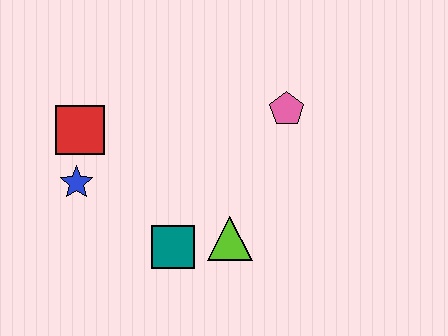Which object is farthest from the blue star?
The pink pentagon is farthest from the blue star.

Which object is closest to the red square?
The blue star is closest to the red square.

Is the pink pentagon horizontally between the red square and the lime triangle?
No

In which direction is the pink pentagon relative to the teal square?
The pink pentagon is above the teal square.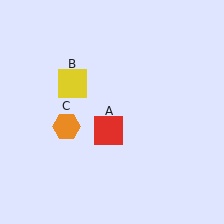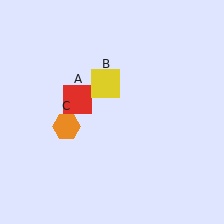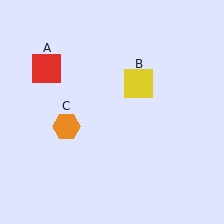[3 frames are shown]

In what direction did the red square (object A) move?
The red square (object A) moved up and to the left.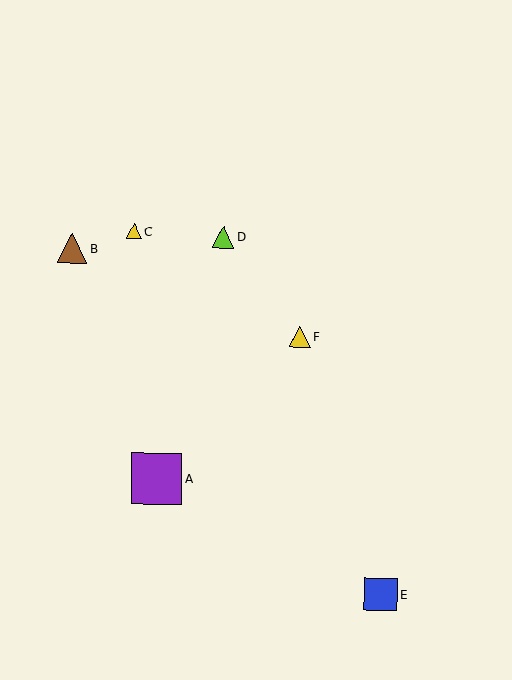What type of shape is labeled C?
Shape C is a yellow triangle.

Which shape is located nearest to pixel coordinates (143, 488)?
The purple square (labeled A) at (157, 479) is nearest to that location.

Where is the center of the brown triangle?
The center of the brown triangle is at (72, 248).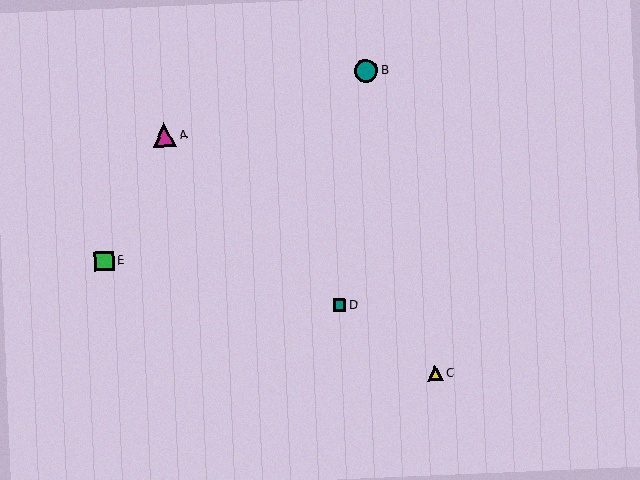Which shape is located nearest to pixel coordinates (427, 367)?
The yellow triangle (labeled C) at (435, 373) is nearest to that location.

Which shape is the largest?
The magenta triangle (labeled A) is the largest.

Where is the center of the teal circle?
The center of the teal circle is at (366, 71).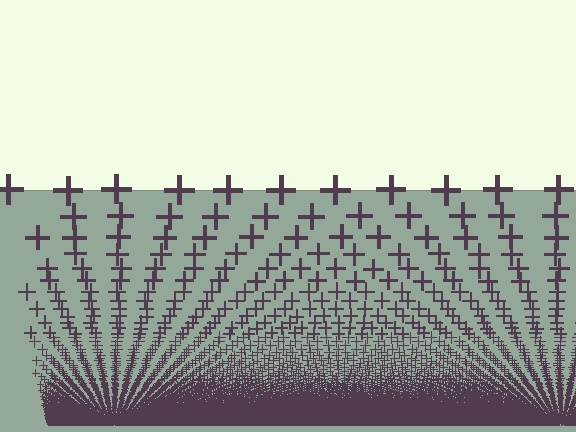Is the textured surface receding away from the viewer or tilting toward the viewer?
The surface appears to tilt toward the viewer. Texture elements get larger and sparser toward the top.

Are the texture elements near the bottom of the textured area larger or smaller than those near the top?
Smaller. The gradient is inverted — elements near the bottom are smaller and denser.